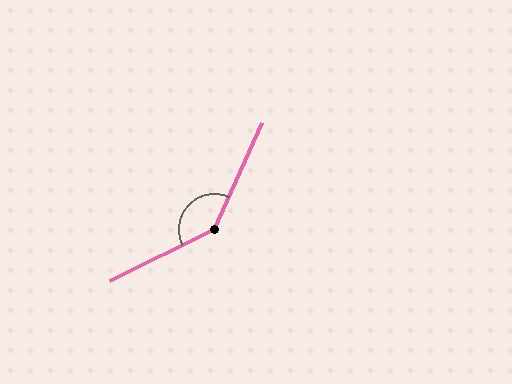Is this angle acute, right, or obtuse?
It is obtuse.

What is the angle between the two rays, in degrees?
Approximately 141 degrees.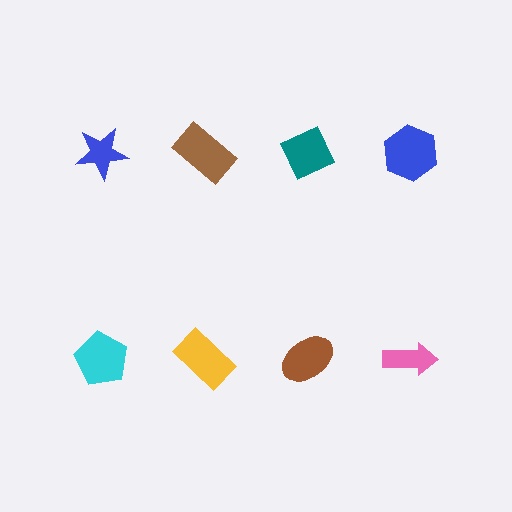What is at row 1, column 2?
A brown rectangle.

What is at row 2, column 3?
A brown ellipse.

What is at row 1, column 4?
A blue hexagon.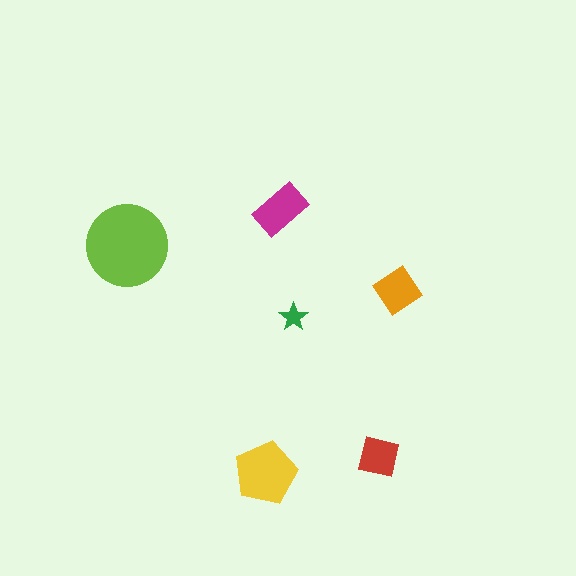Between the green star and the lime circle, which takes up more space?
The lime circle.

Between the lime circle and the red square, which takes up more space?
The lime circle.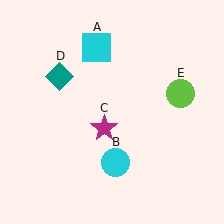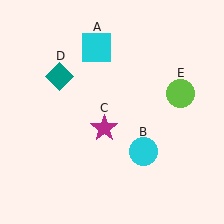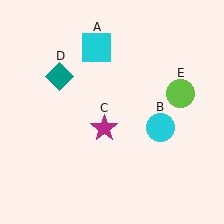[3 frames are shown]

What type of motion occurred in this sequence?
The cyan circle (object B) rotated counterclockwise around the center of the scene.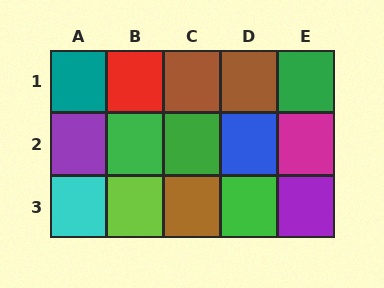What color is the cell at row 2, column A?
Purple.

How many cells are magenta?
1 cell is magenta.